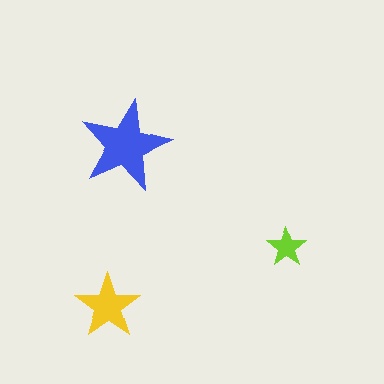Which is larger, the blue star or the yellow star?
The blue one.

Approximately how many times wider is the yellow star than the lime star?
About 1.5 times wider.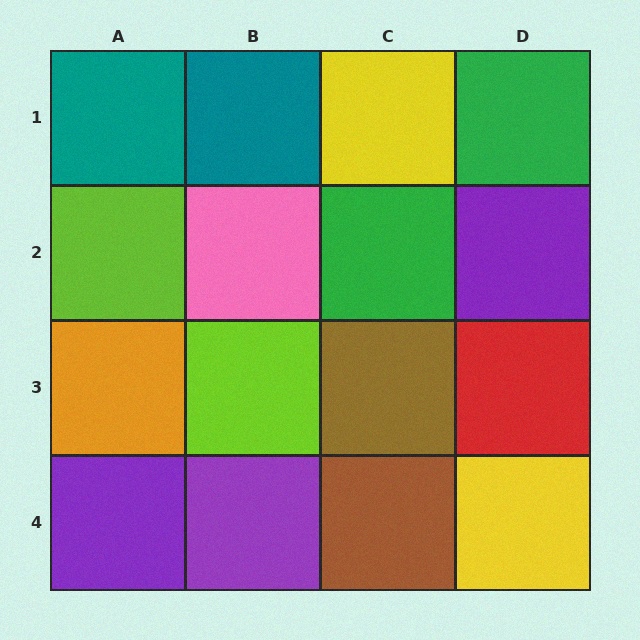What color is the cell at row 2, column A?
Lime.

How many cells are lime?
2 cells are lime.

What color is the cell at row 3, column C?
Brown.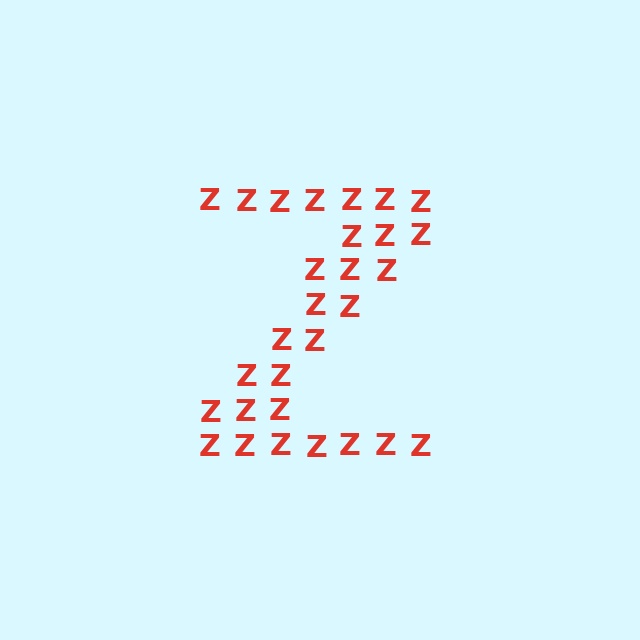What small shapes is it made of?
It is made of small letter Z's.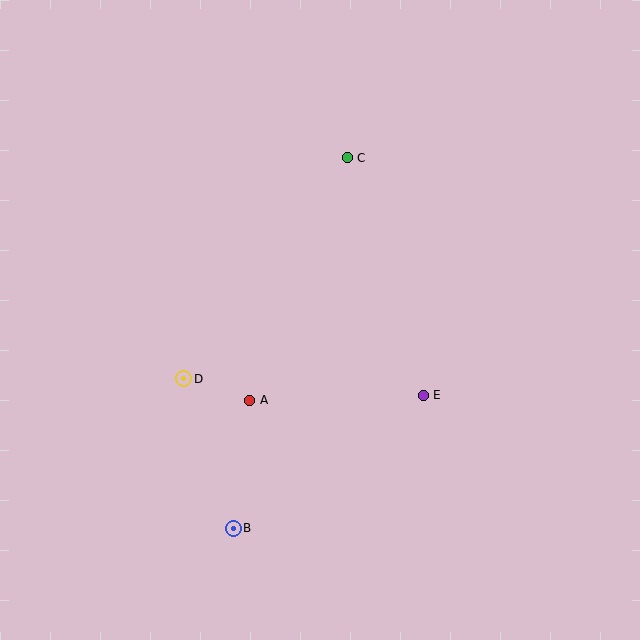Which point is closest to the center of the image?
Point A at (250, 400) is closest to the center.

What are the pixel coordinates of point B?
Point B is at (233, 528).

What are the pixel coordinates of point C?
Point C is at (347, 158).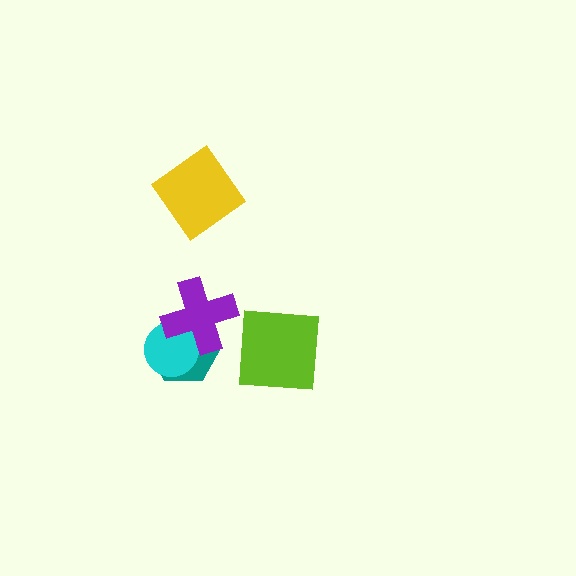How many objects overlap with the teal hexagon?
2 objects overlap with the teal hexagon.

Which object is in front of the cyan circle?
The purple cross is in front of the cyan circle.